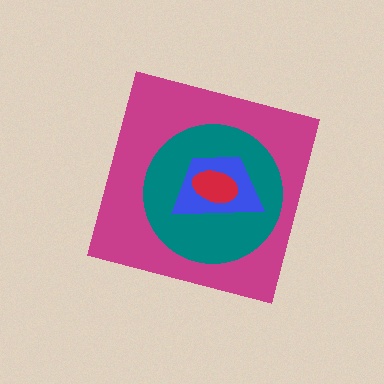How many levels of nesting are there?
4.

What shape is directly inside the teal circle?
The blue trapezoid.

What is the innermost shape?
The red ellipse.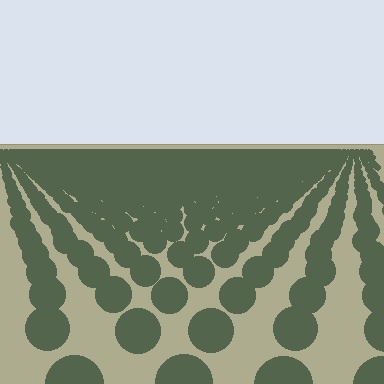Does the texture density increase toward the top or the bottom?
Density increases toward the top.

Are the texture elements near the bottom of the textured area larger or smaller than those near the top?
Larger. Near the bottom, elements are closer to the viewer and appear at a bigger on-screen size.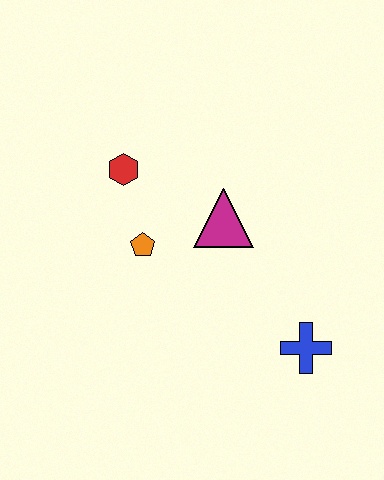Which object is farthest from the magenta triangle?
The blue cross is farthest from the magenta triangle.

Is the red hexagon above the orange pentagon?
Yes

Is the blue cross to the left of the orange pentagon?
No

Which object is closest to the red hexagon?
The orange pentagon is closest to the red hexagon.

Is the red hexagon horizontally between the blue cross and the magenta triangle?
No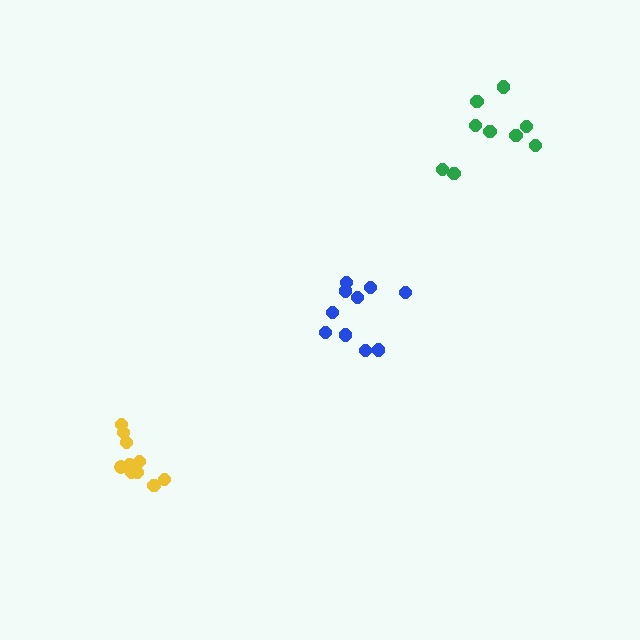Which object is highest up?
The green cluster is topmost.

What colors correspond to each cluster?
The clusters are colored: blue, yellow, green.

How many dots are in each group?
Group 1: 10 dots, Group 2: 10 dots, Group 3: 9 dots (29 total).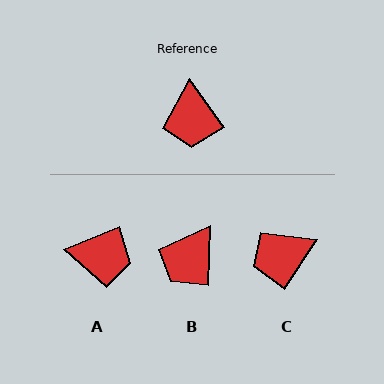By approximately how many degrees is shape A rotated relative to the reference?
Approximately 77 degrees counter-clockwise.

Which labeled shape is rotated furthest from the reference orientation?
A, about 77 degrees away.